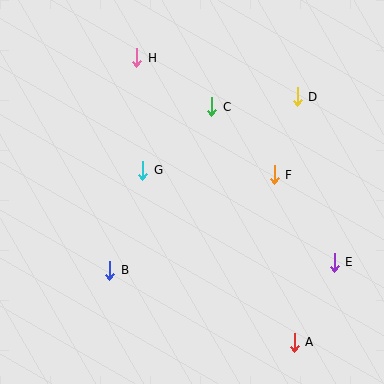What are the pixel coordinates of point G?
Point G is at (143, 170).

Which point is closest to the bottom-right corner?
Point A is closest to the bottom-right corner.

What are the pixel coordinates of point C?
Point C is at (212, 107).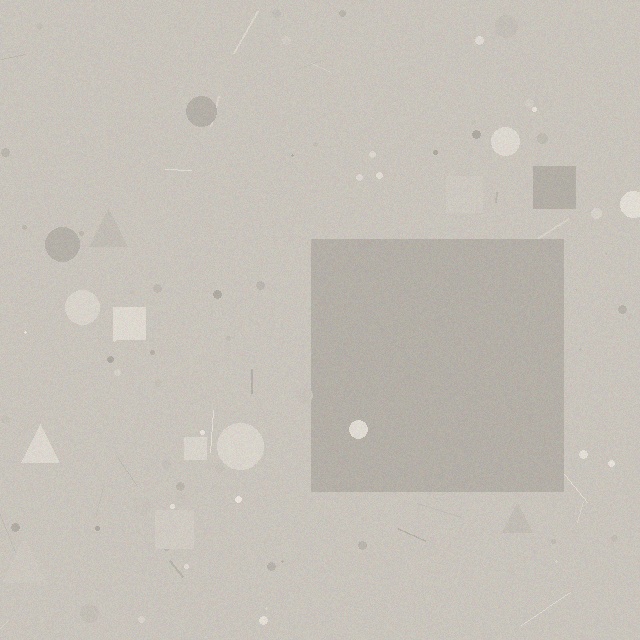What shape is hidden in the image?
A square is hidden in the image.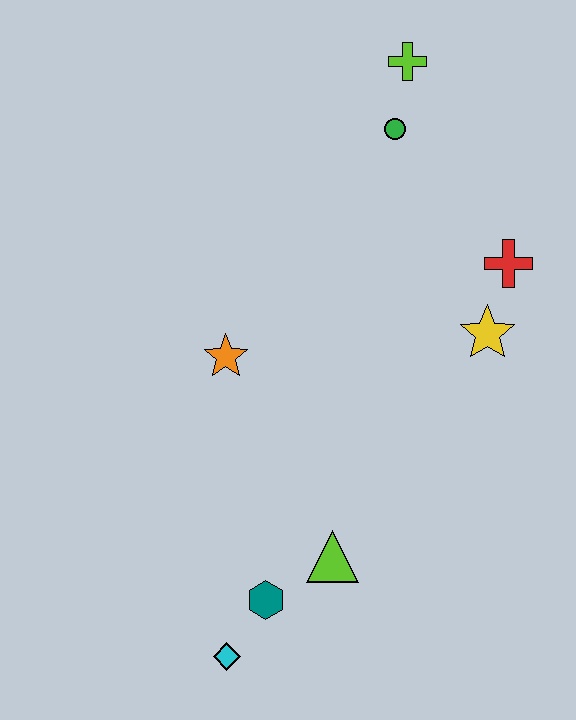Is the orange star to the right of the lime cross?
No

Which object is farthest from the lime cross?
The cyan diamond is farthest from the lime cross.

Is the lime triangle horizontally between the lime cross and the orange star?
Yes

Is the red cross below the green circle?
Yes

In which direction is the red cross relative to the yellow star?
The red cross is above the yellow star.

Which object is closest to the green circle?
The lime cross is closest to the green circle.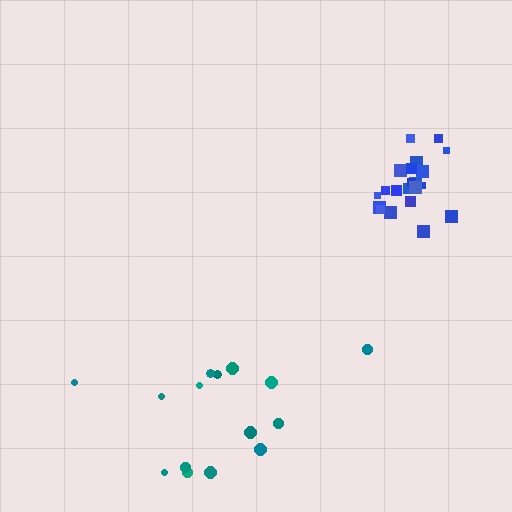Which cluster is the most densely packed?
Blue.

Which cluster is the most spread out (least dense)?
Teal.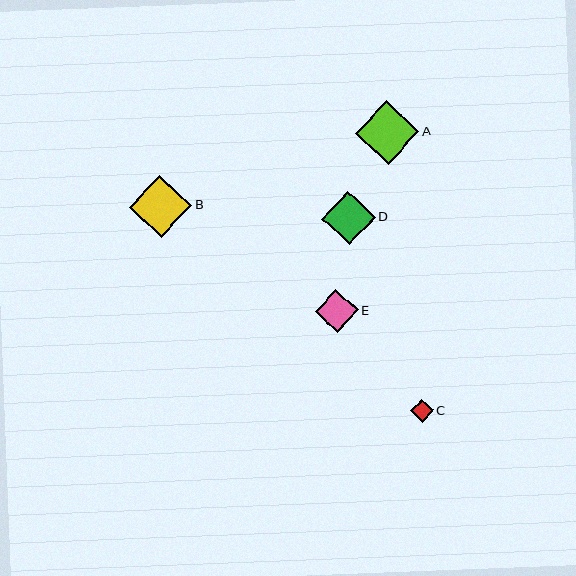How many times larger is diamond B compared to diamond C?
Diamond B is approximately 2.7 times the size of diamond C.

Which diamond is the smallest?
Diamond C is the smallest with a size of approximately 23 pixels.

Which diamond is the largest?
Diamond A is the largest with a size of approximately 63 pixels.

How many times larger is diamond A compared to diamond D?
Diamond A is approximately 1.2 times the size of diamond D.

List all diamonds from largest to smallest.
From largest to smallest: A, B, D, E, C.